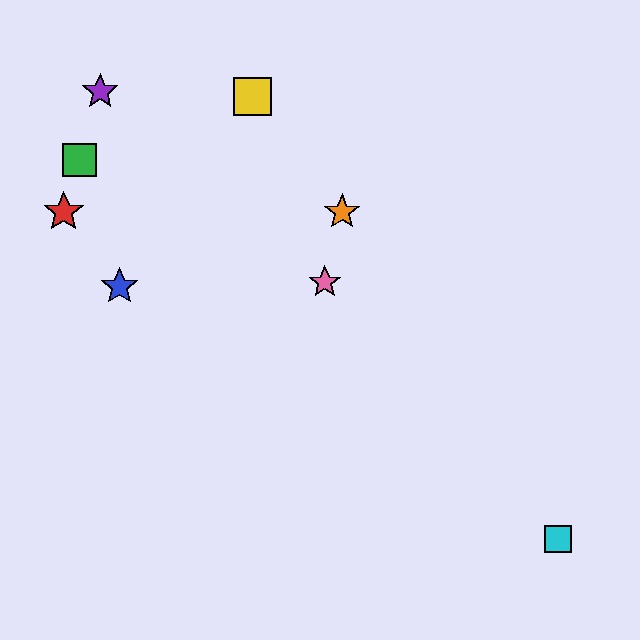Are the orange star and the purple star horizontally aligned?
No, the orange star is at y≈212 and the purple star is at y≈92.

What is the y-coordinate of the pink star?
The pink star is at y≈282.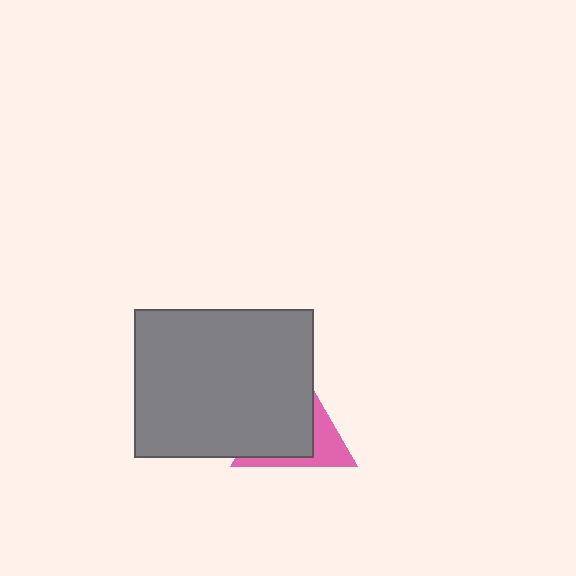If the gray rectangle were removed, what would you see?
You would see the complete pink triangle.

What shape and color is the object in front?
The object in front is a gray rectangle.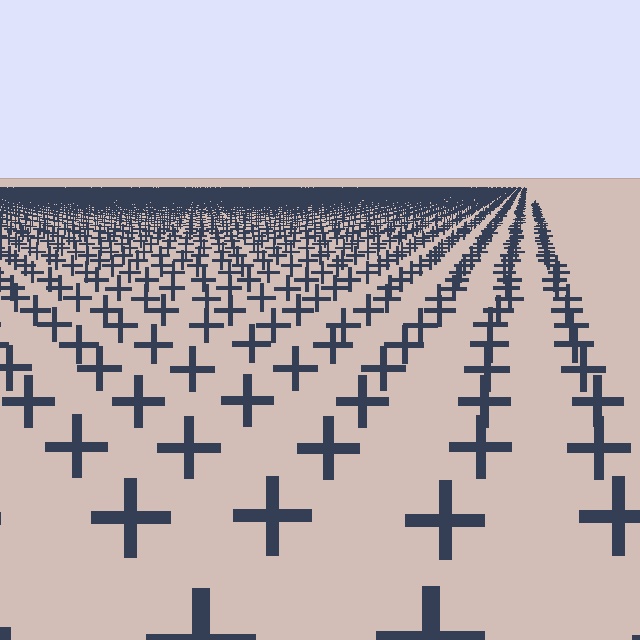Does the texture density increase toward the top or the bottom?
Density increases toward the top.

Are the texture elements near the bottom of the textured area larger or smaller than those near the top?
Larger. Near the bottom, elements are closer to the viewer and appear at a bigger on-screen size.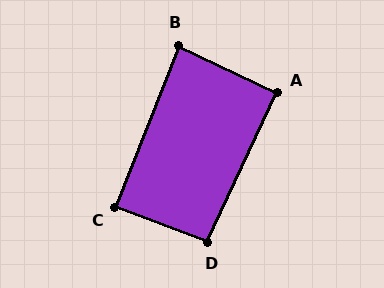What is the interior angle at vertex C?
Approximately 89 degrees (approximately right).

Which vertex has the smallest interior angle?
B, at approximately 86 degrees.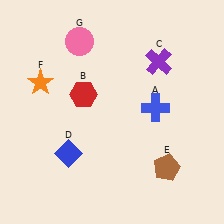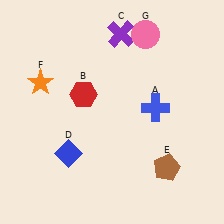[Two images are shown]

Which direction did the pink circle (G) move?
The pink circle (G) moved right.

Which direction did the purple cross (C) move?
The purple cross (C) moved left.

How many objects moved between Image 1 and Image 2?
2 objects moved between the two images.